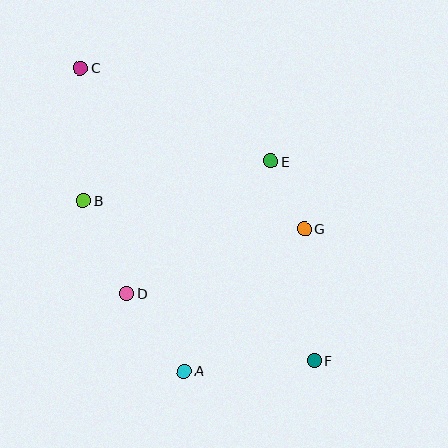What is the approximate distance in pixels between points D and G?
The distance between D and G is approximately 189 pixels.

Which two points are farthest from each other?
Points C and F are farthest from each other.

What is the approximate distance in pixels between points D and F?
The distance between D and F is approximately 199 pixels.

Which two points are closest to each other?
Points E and G are closest to each other.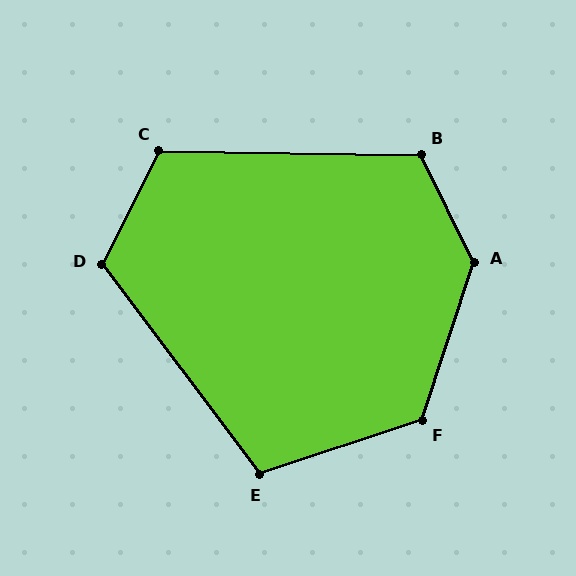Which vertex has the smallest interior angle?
E, at approximately 109 degrees.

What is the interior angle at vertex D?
Approximately 116 degrees (obtuse).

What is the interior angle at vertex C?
Approximately 116 degrees (obtuse).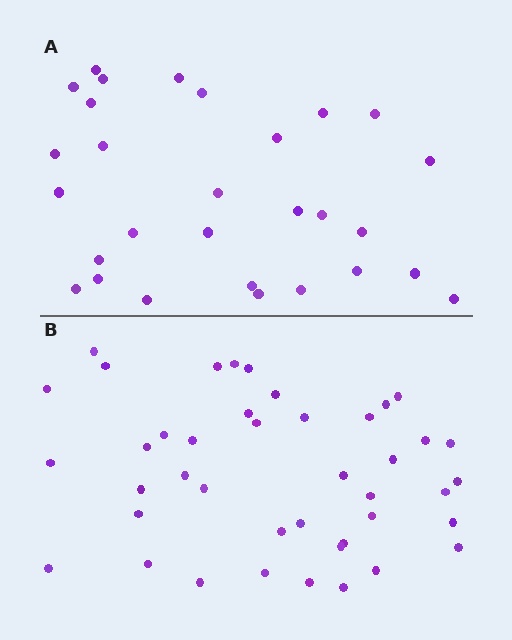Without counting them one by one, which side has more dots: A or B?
Region B (the bottom region) has more dots.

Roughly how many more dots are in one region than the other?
Region B has approximately 15 more dots than region A.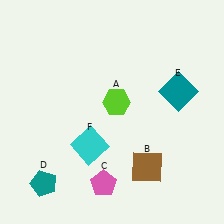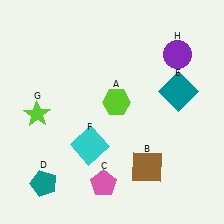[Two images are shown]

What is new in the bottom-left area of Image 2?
A lime star (G) was added in the bottom-left area of Image 2.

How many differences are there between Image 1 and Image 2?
There are 2 differences between the two images.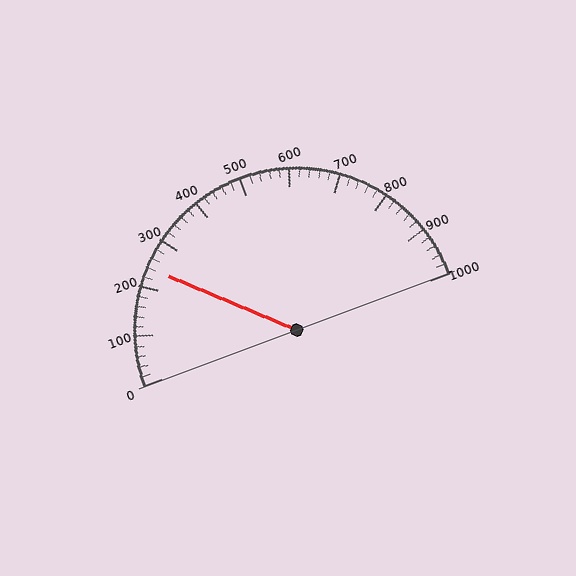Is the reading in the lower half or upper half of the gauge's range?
The reading is in the lower half of the range (0 to 1000).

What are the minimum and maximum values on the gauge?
The gauge ranges from 0 to 1000.